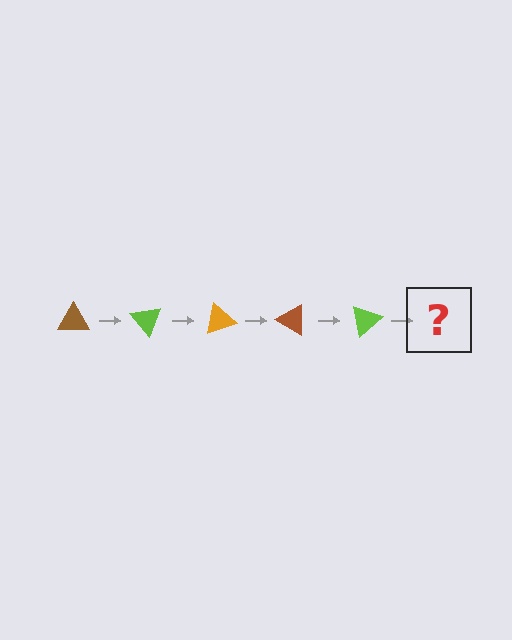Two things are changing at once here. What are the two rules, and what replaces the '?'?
The two rules are that it rotates 50 degrees each step and the color cycles through brown, lime, and orange. The '?' should be an orange triangle, rotated 250 degrees from the start.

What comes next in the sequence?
The next element should be an orange triangle, rotated 250 degrees from the start.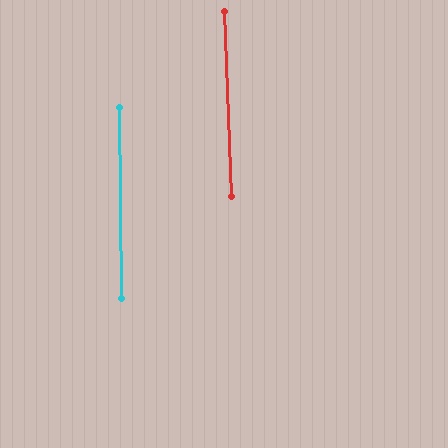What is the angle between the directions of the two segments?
Approximately 2 degrees.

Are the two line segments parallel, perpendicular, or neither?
Parallel — their directions differ by only 1.6°.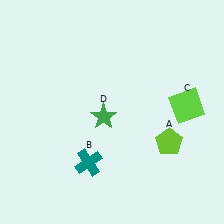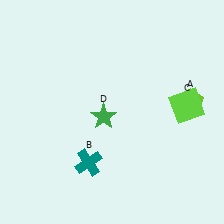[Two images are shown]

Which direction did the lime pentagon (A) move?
The lime pentagon (A) moved up.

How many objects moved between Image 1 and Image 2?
1 object moved between the two images.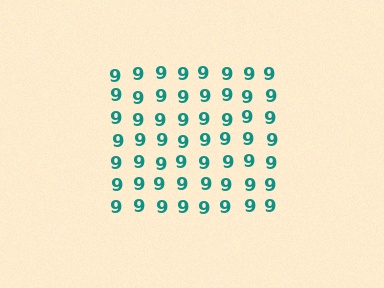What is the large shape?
The large shape is a square.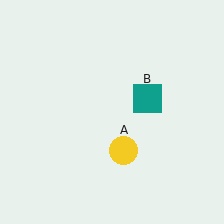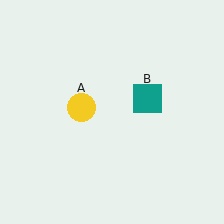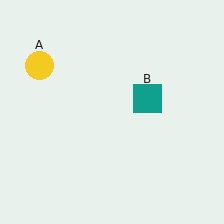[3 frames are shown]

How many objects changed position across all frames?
1 object changed position: yellow circle (object A).